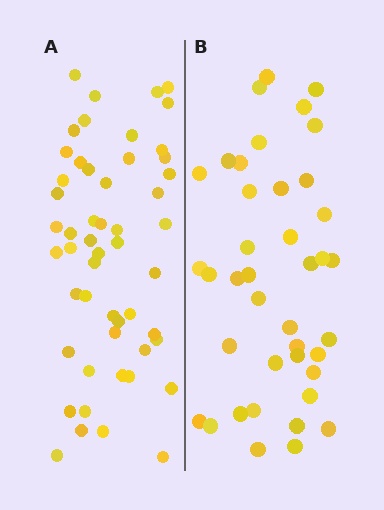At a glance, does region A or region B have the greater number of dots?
Region A (the left region) has more dots.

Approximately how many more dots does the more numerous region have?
Region A has roughly 12 or so more dots than region B.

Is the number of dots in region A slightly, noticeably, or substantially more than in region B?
Region A has noticeably more, but not dramatically so. The ratio is roughly 1.3 to 1.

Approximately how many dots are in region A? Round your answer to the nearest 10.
About 50 dots. (The exact count is 52, which rounds to 50.)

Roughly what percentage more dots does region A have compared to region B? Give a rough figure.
About 30% more.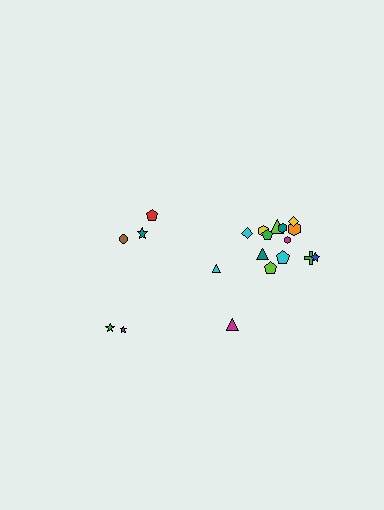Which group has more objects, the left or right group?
The right group.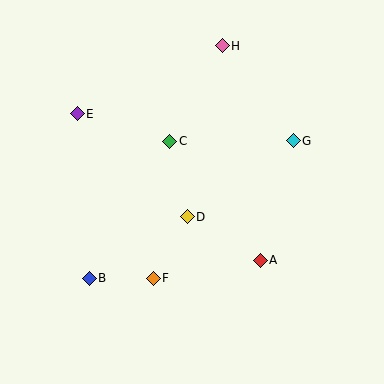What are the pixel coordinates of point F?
Point F is at (153, 278).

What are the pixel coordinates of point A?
Point A is at (260, 260).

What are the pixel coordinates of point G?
Point G is at (293, 141).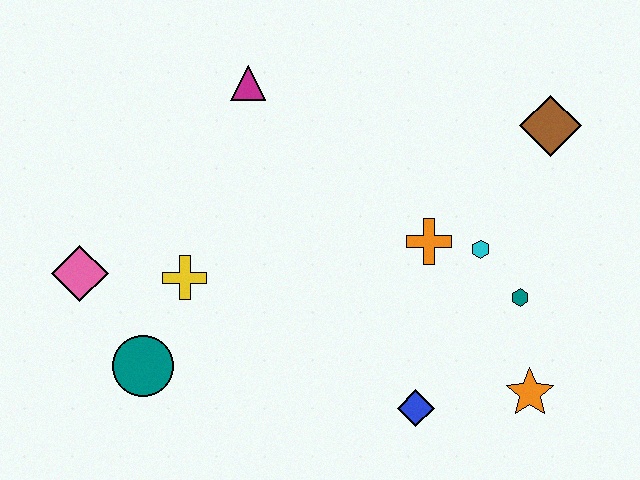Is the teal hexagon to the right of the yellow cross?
Yes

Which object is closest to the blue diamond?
The orange star is closest to the blue diamond.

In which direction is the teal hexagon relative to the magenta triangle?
The teal hexagon is to the right of the magenta triangle.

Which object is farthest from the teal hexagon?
The pink diamond is farthest from the teal hexagon.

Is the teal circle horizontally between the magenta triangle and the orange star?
No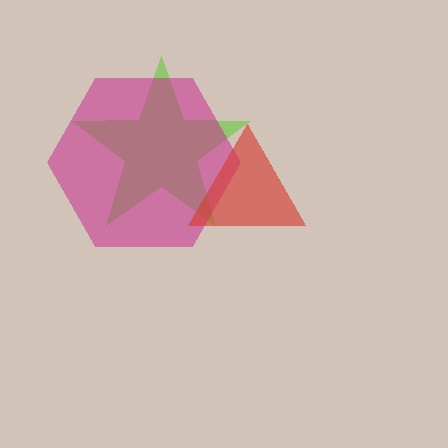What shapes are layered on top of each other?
The layered shapes are: a lime star, a magenta hexagon, a red triangle.